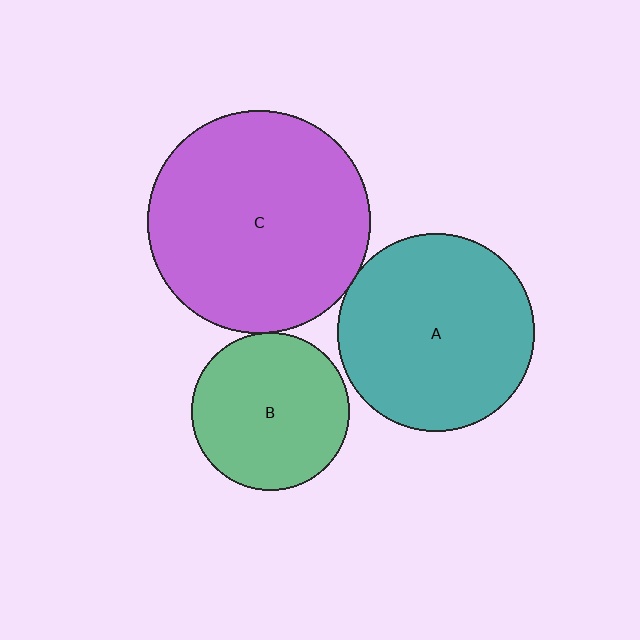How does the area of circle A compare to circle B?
Approximately 1.6 times.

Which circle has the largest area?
Circle C (purple).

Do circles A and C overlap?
Yes.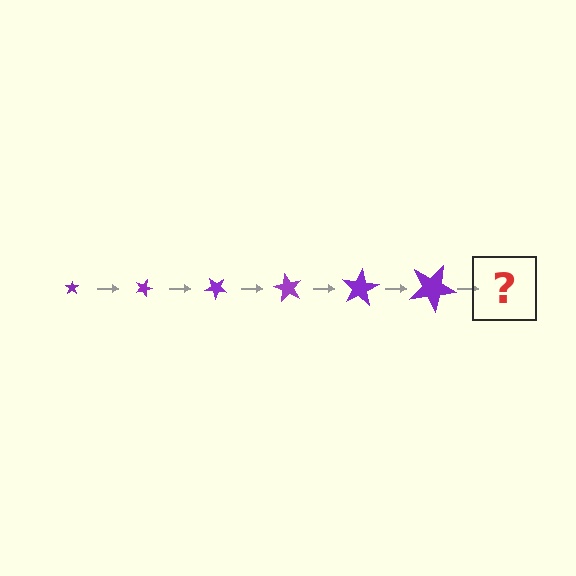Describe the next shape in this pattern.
It should be a star, larger than the previous one and rotated 120 degrees from the start.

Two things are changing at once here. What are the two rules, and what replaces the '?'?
The two rules are that the star grows larger each step and it rotates 20 degrees each step. The '?' should be a star, larger than the previous one and rotated 120 degrees from the start.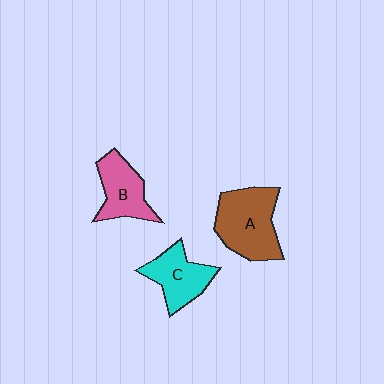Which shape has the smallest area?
Shape B (pink).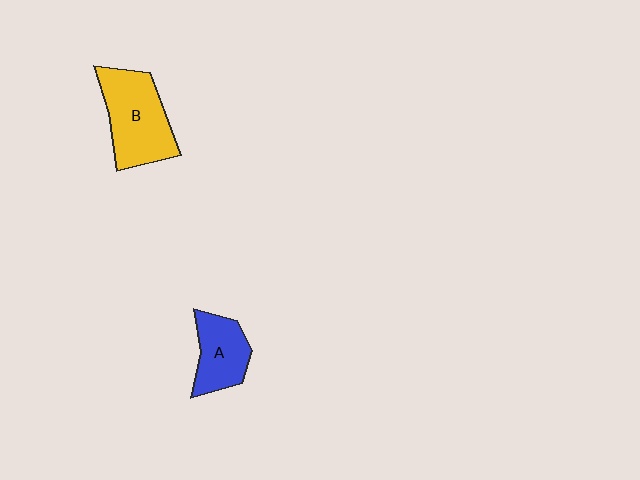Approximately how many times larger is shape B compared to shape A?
Approximately 1.5 times.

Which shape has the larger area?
Shape B (yellow).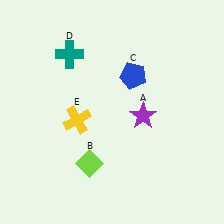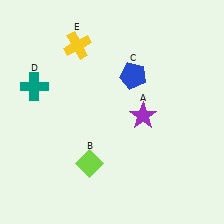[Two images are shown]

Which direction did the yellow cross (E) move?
The yellow cross (E) moved up.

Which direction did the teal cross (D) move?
The teal cross (D) moved left.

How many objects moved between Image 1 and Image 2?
2 objects moved between the two images.